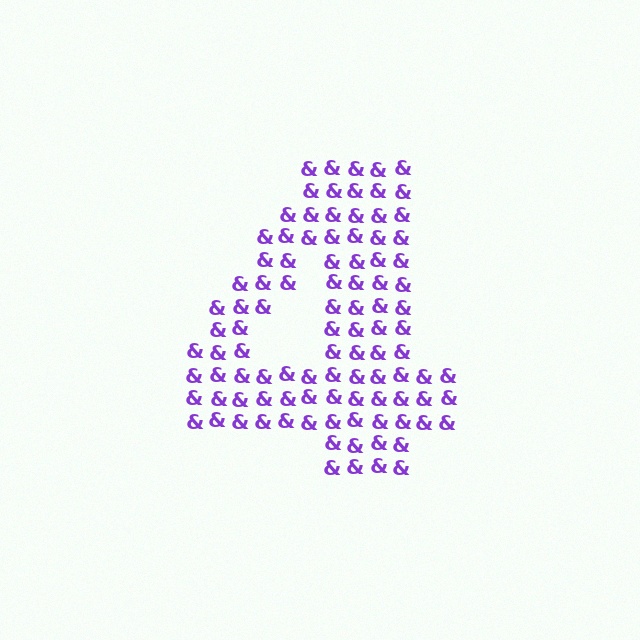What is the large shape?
The large shape is the digit 4.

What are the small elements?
The small elements are ampersands.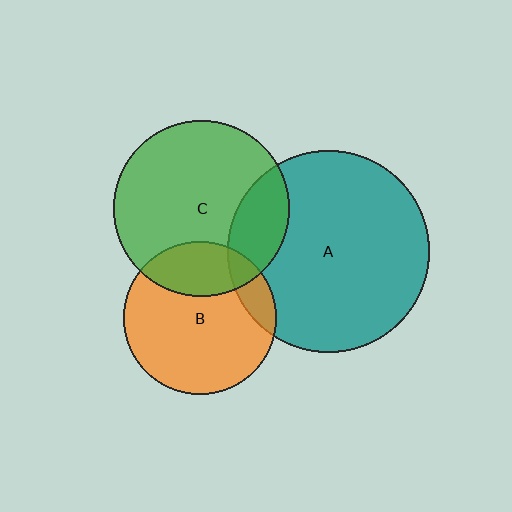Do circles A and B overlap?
Yes.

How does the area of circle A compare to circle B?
Approximately 1.7 times.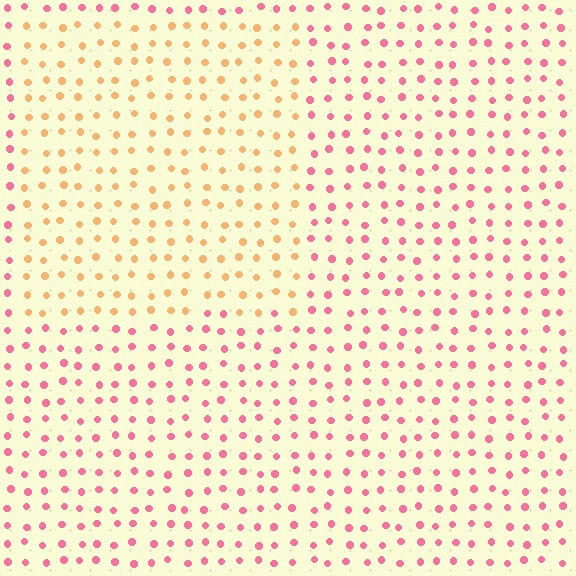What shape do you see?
I see a rectangle.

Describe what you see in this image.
The image is filled with small pink elements in a uniform arrangement. A rectangle-shaped region is visible where the elements are tinted to a slightly different hue, forming a subtle color boundary.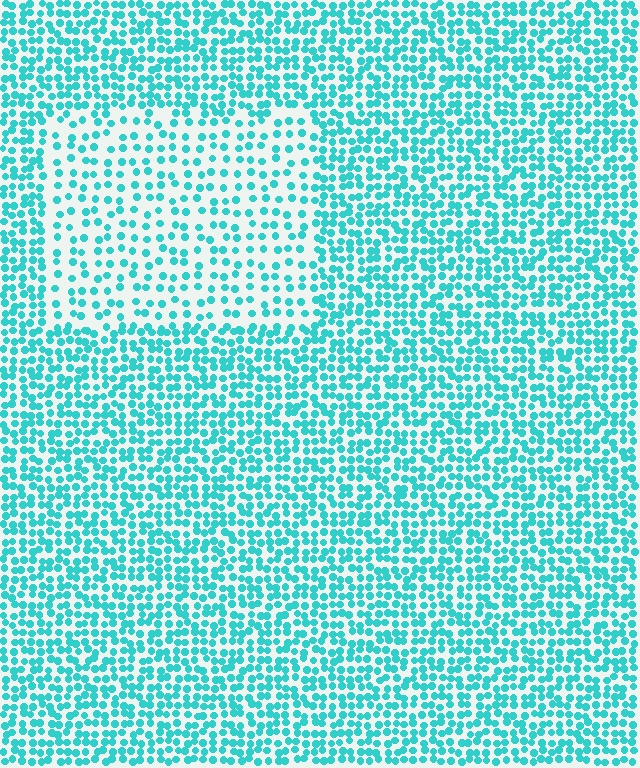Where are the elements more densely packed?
The elements are more densely packed outside the rectangle boundary.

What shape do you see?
I see a rectangle.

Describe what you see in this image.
The image contains small cyan elements arranged at two different densities. A rectangle-shaped region is visible where the elements are less densely packed than the surrounding area.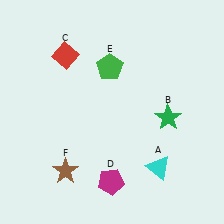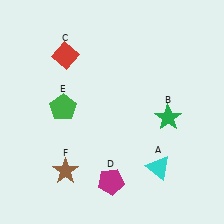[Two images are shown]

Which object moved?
The green pentagon (E) moved left.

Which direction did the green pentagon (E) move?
The green pentagon (E) moved left.